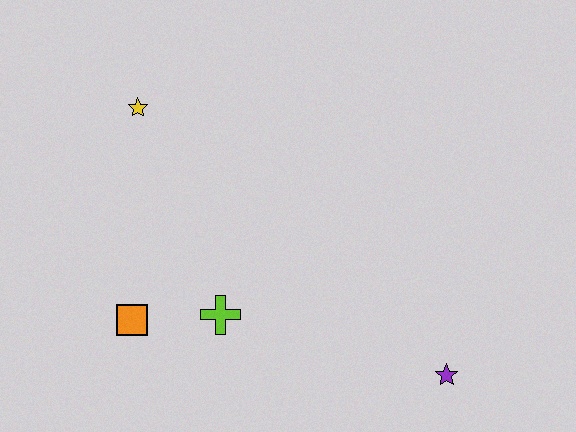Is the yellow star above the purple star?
Yes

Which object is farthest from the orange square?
The purple star is farthest from the orange square.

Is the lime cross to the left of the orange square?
No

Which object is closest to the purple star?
The lime cross is closest to the purple star.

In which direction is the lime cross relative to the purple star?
The lime cross is to the left of the purple star.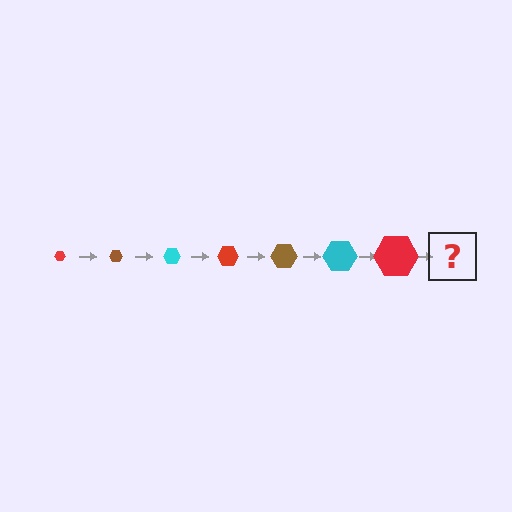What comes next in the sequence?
The next element should be a brown hexagon, larger than the previous one.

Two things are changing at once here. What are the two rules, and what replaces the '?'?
The two rules are that the hexagon grows larger each step and the color cycles through red, brown, and cyan. The '?' should be a brown hexagon, larger than the previous one.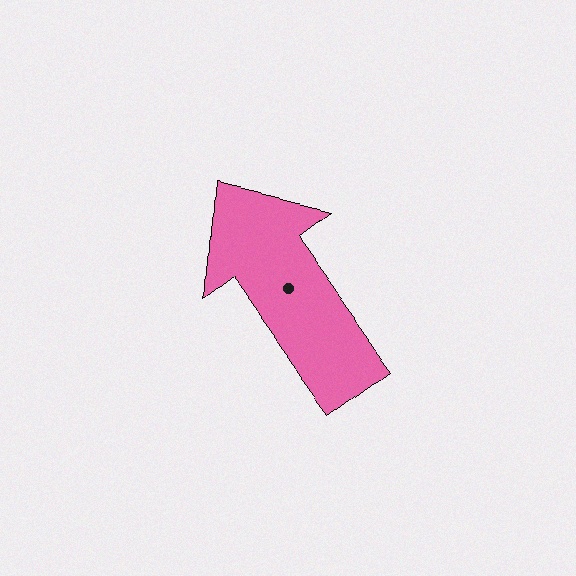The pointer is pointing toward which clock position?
Roughly 11 o'clock.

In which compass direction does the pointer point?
Northwest.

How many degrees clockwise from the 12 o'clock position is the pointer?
Approximately 324 degrees.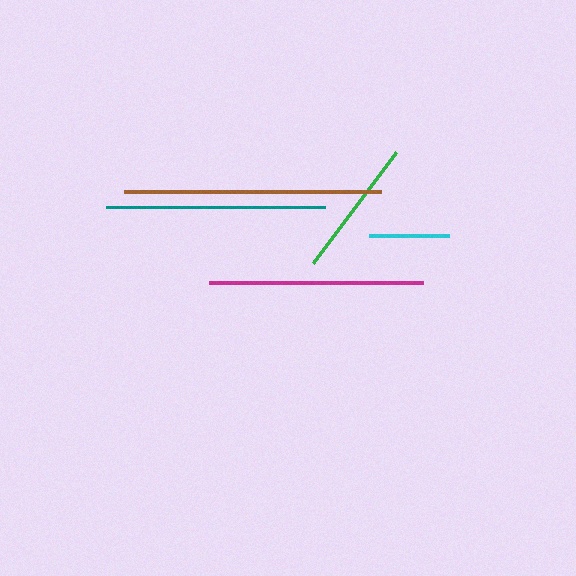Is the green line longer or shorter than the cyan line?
The green line is longer than the cyan line.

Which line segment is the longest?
The brown line is the longest at approximately 258 pixels.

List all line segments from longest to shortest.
From longest to shortest: brown, teal, magenta, green, cyan.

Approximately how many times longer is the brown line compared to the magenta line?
The brown line is approximately 1.2 times the length of the magenta line.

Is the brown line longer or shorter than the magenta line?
The brown line is longer than the magenta line.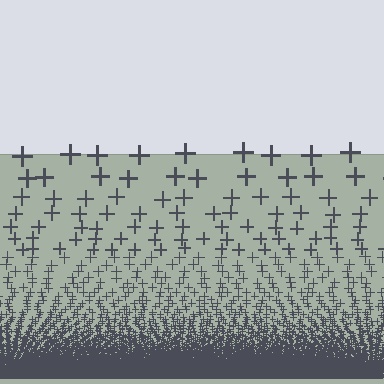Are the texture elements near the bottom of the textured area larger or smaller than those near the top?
Smaller. The gradient is inverted — elements near the bottom are smaller and denser.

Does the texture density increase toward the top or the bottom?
Density increases toward the bottom.